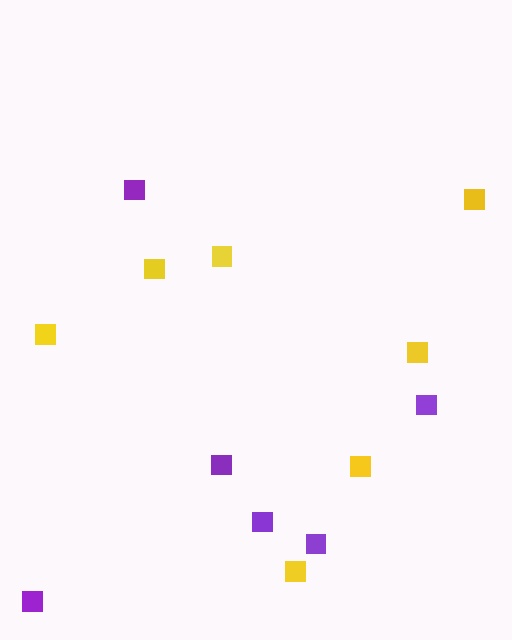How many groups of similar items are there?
There are 2 groups: one group of purple squares (6) and one group of yellow squares (7).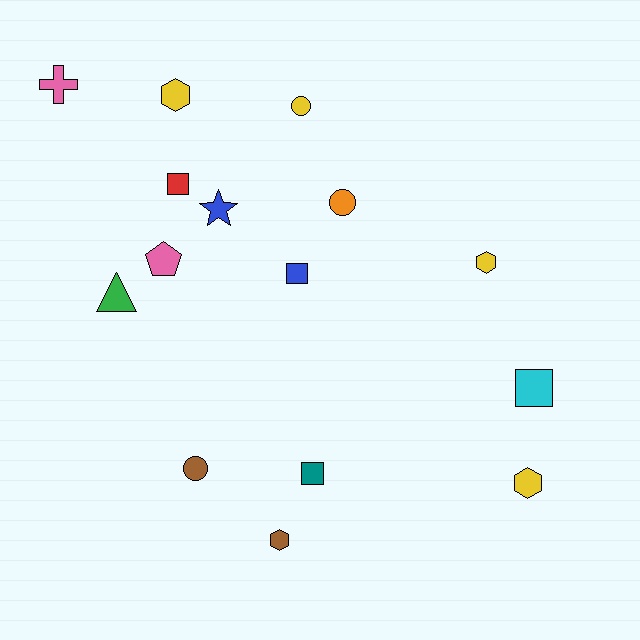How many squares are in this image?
There are 4 squares.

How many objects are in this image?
There are 15 objects.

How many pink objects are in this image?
There are 2 pink objects.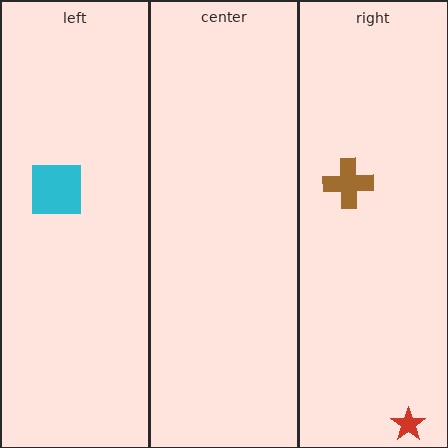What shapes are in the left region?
The cyan square.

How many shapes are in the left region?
1.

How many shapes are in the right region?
2.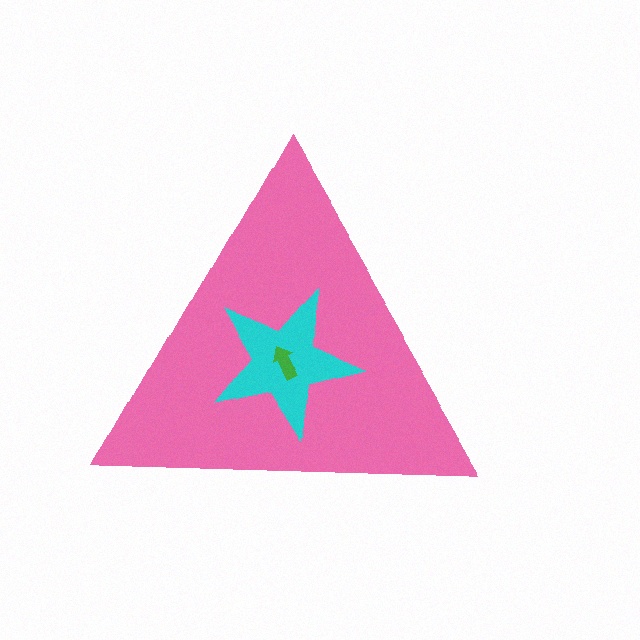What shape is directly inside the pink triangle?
The cyan star.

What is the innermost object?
The green arrow.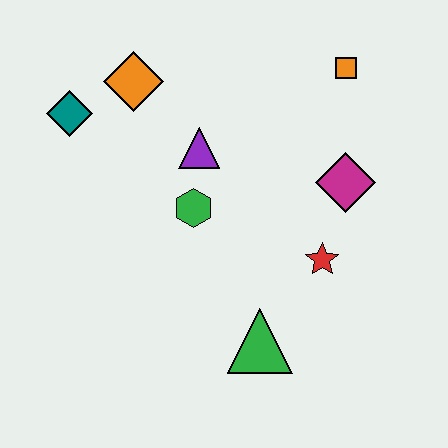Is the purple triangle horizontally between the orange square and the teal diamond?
Yes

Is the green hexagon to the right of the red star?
No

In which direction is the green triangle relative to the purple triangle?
The green triangle is below the purple triangle.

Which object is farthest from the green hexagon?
The orange square is farthest from the green hexagon.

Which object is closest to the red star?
The magenta diamond is closest to the red star.